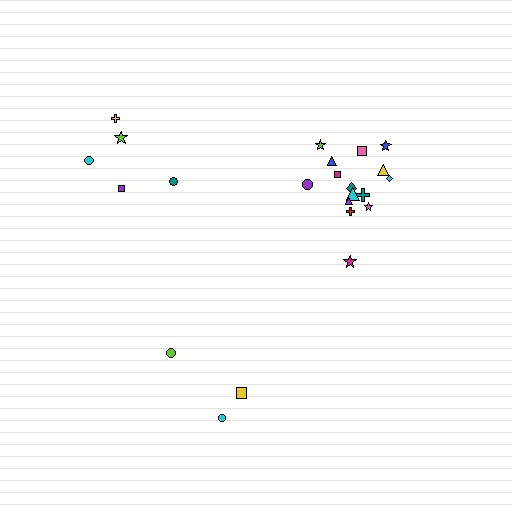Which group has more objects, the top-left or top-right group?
The top-right group.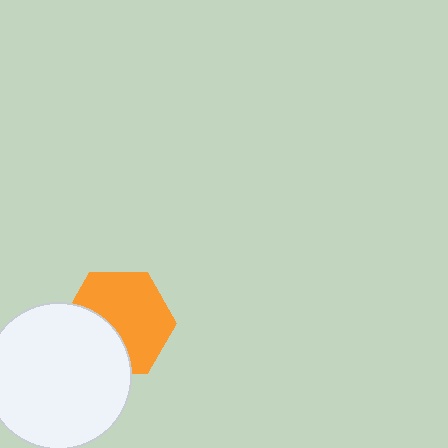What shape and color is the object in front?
The object in front is a white circle.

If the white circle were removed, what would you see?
You would see the complete orange hexagon.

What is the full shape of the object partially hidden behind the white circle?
The partially hidden object is an orange hexagon.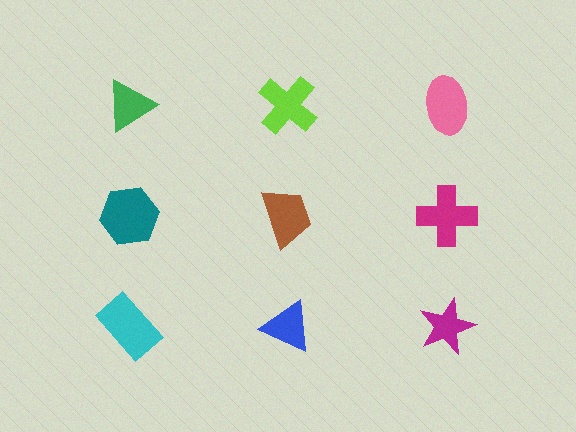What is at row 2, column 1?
A teal hexagon.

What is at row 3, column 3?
A magenta star.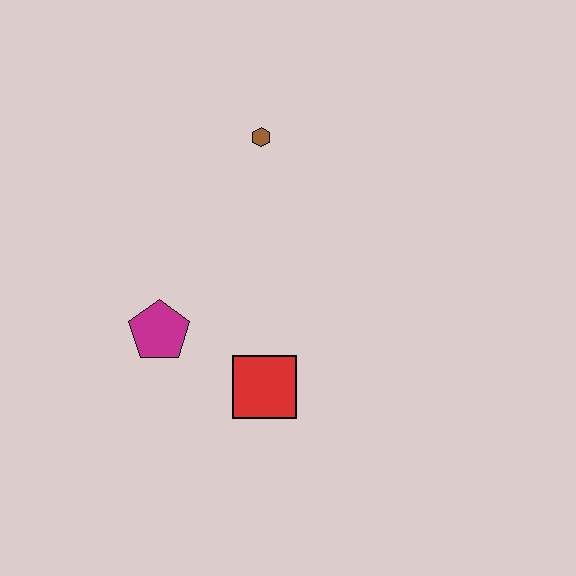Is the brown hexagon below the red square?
No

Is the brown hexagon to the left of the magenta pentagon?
No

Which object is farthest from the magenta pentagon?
The brown hexagon is farthest from the magenta pentagon.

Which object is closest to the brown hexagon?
The magenta pentagon is closest to the brown hexagon.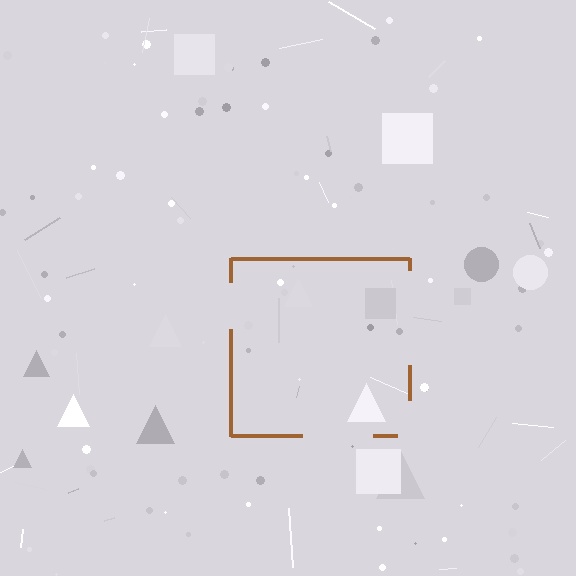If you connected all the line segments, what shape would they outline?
They would outline a square.